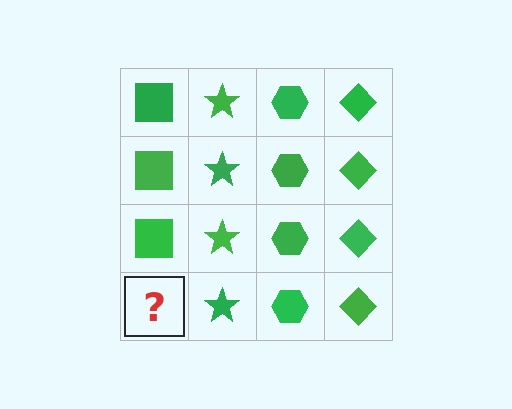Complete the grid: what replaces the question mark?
The question mark should be replaced with a green square.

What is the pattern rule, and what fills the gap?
The rule is that each column has a consistent shape. The gap should be filled with a green square.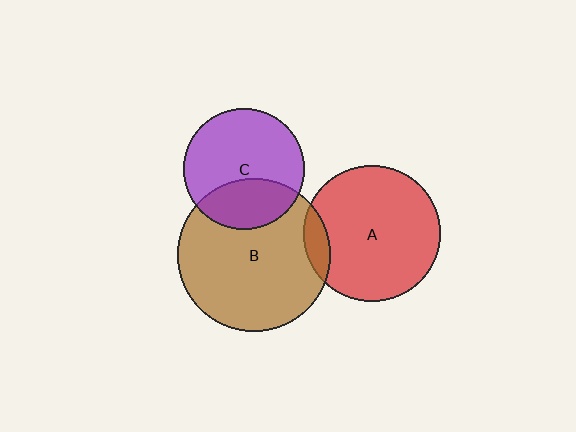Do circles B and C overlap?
Yes.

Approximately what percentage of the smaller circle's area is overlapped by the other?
Approximately 30%.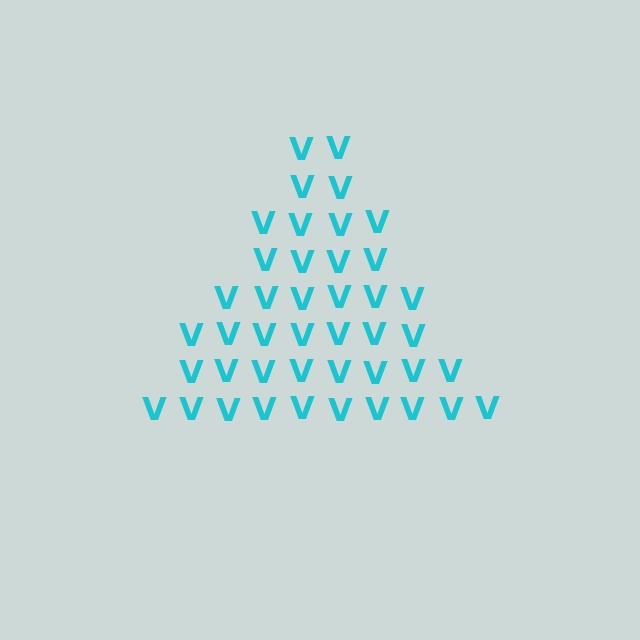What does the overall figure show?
The overall figure shows a triangle.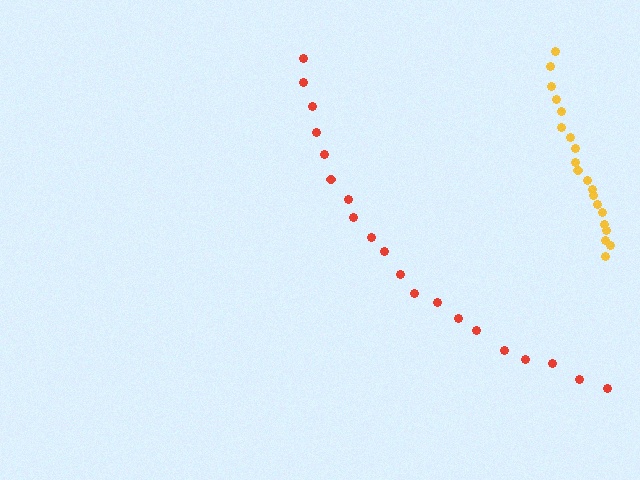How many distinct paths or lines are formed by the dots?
There are 2 distinct paths.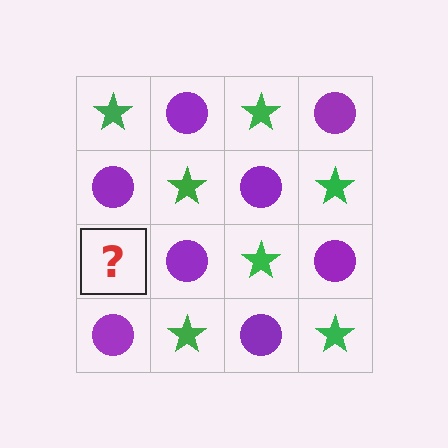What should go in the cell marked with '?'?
The missing cell should contain a green star.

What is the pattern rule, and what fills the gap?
The rule is that it alternates green star and purple circle in a checkerboard pattern. The gap should be filled with a green star.